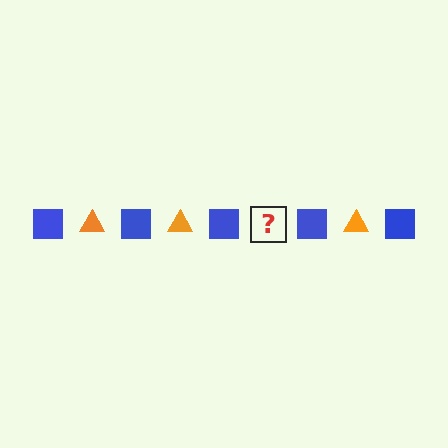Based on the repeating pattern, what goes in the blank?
The blank should be an orange triangle.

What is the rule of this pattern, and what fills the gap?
The rule is that the pattern alternates between blue square and orange triangle. The gap should be filled with an orange triangle.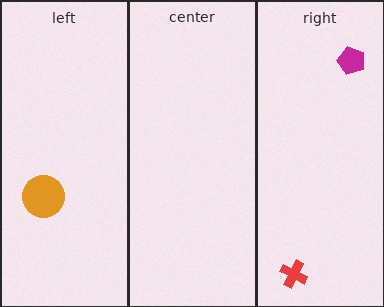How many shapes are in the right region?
2.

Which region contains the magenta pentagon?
The right region.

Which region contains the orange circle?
The left region.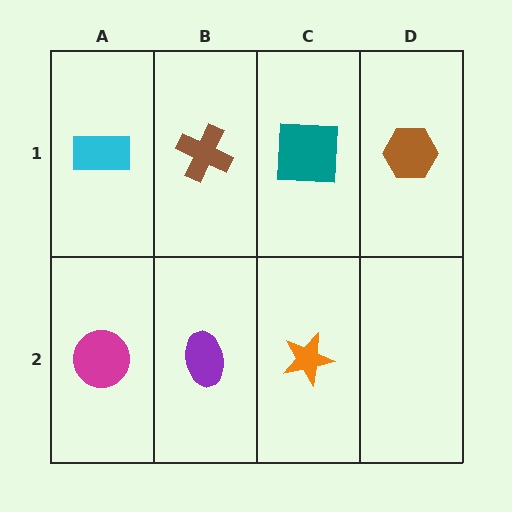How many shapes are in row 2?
3 shapes.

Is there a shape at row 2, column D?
No, that cell is empty.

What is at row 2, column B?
A purple ellipse.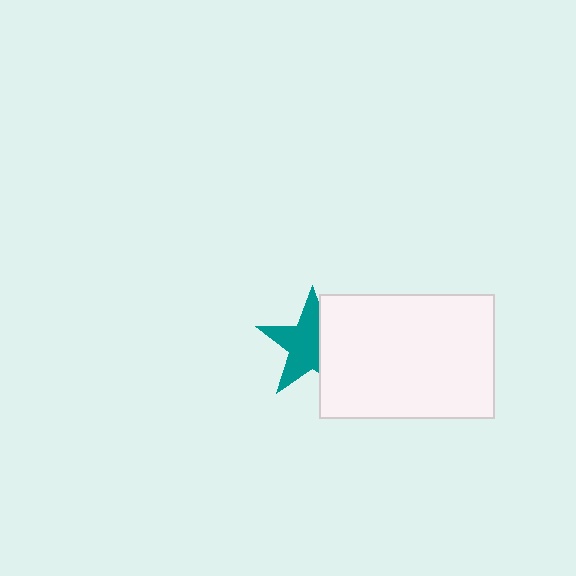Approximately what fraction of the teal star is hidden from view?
Roughly 37% of the teal star is hidden behind the white rectangle.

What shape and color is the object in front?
The object in front is a white rectangle.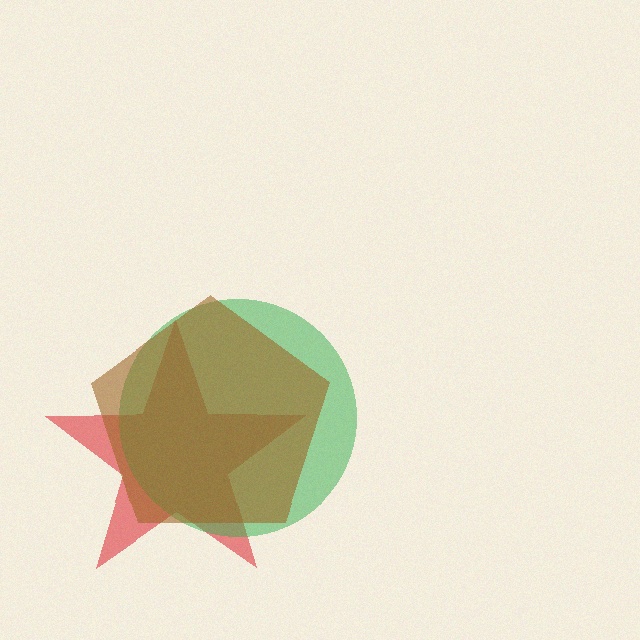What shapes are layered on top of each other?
The layered shapes are: a red star, a green circle, a brown pentagon.